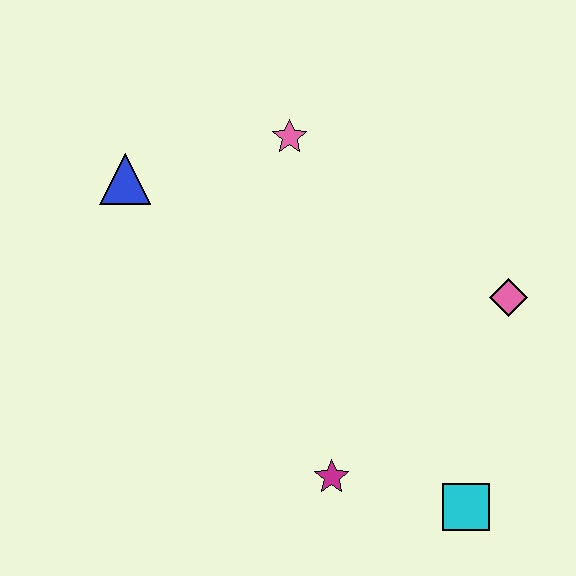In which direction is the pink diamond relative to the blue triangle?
The pink diamond is to the right of the blue triangle.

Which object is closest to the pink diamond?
The cyan square is closest to the pink diamond.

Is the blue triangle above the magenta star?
Yes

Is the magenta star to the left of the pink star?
No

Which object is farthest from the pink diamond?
The blue triangle is farthest from the pink diamond.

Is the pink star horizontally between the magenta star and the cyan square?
No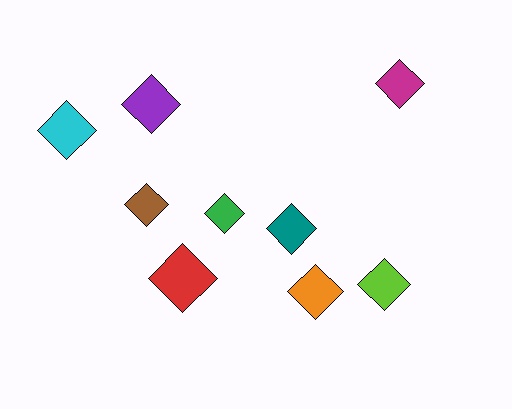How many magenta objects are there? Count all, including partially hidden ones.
There is 1 magenta object.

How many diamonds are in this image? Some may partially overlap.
There are 9 diamonds.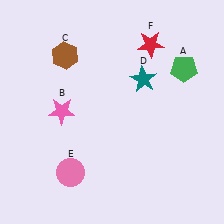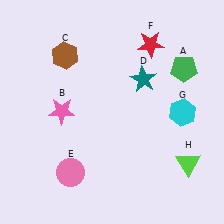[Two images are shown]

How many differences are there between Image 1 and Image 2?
There are 2 differences between the two images.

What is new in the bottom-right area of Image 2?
A lime triangle (H) was added in the bottom-right area of Image 2.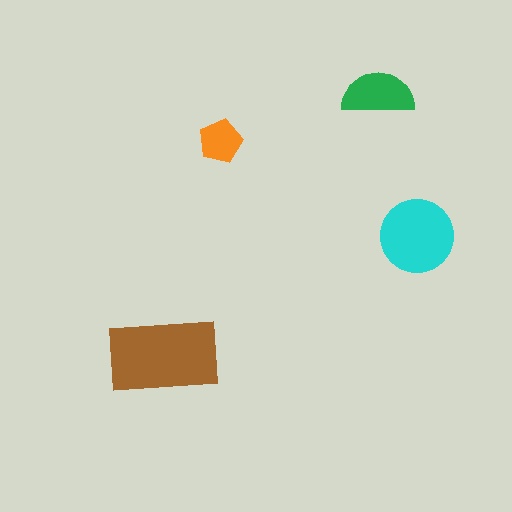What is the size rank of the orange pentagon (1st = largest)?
4th.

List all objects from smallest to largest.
The orange pentagon, the green semicircle, the cyan circle, the brown rectangle.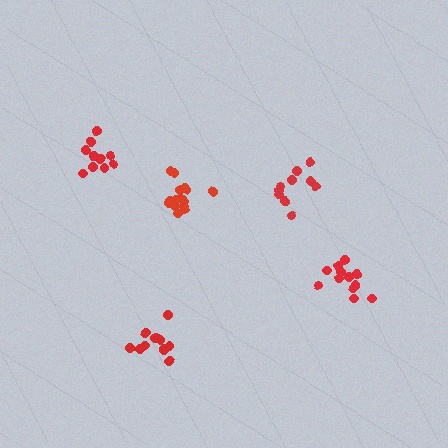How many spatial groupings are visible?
There are 5 spatial groupings.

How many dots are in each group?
Group 1: 10 dots, Group 2: 15 dots, Group 3: 11 dots, Group 4: 10 dots, Group 5: 12 dots (58 total).